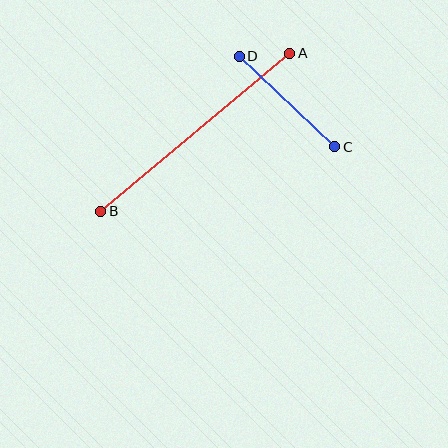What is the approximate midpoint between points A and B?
The midpoint is at approximately (195, 132) pixels.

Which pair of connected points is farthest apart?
Points A and B are farthest apart.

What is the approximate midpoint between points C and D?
The midpoint is at approximately (287, 102) pixels.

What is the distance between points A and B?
The distance is approximately 246 pixels.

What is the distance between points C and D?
The distance is approximately 131 pixels.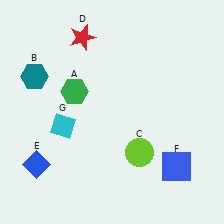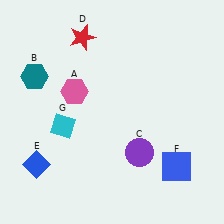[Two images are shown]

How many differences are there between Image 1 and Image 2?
There are 2 differences between the two images.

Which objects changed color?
A changed from green to pink. C changed from lime to purple.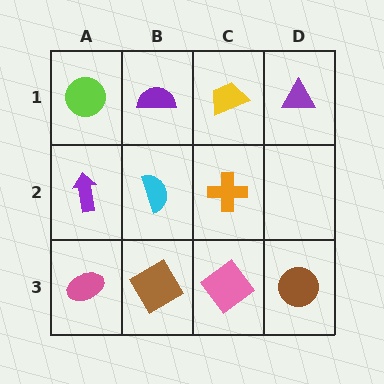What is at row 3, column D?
A brown circle.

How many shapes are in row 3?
4 shapes.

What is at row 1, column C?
A yellow trapezoid.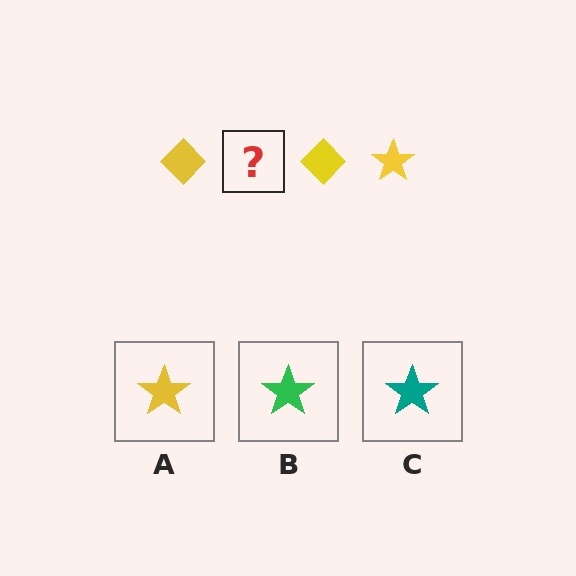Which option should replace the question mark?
Option A.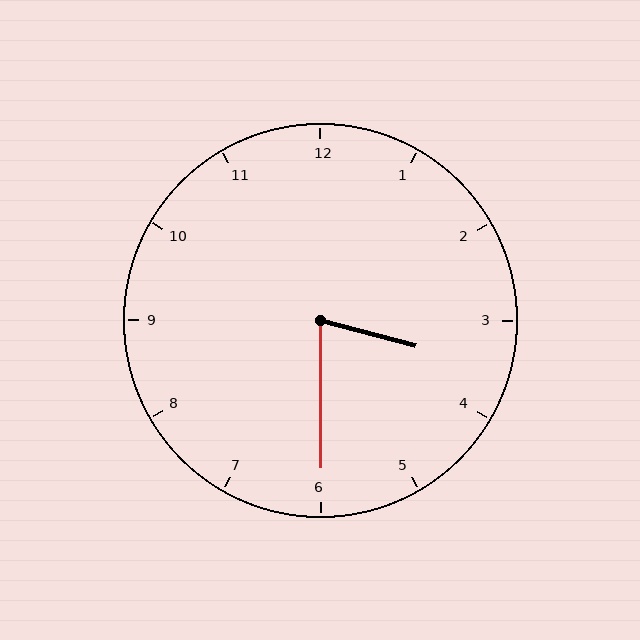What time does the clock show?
3:30.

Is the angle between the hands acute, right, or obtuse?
It is acute.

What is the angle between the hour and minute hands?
Approximately 75 degrees.